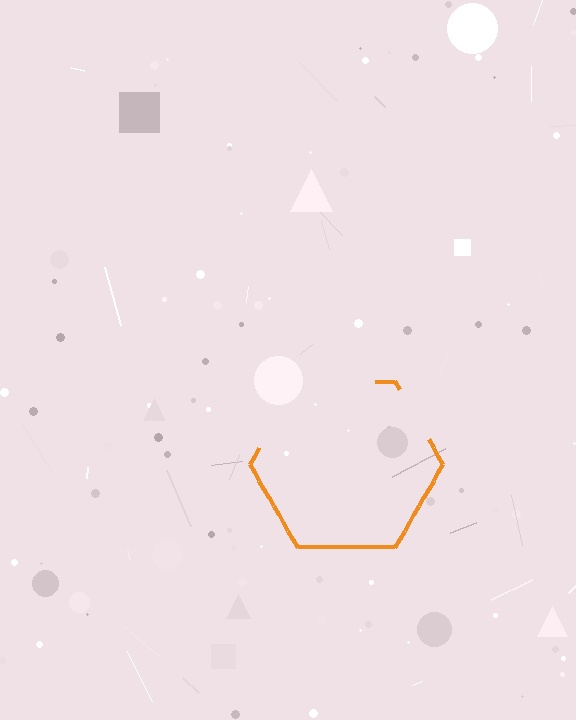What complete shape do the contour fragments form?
The contour fragments form a hexagon.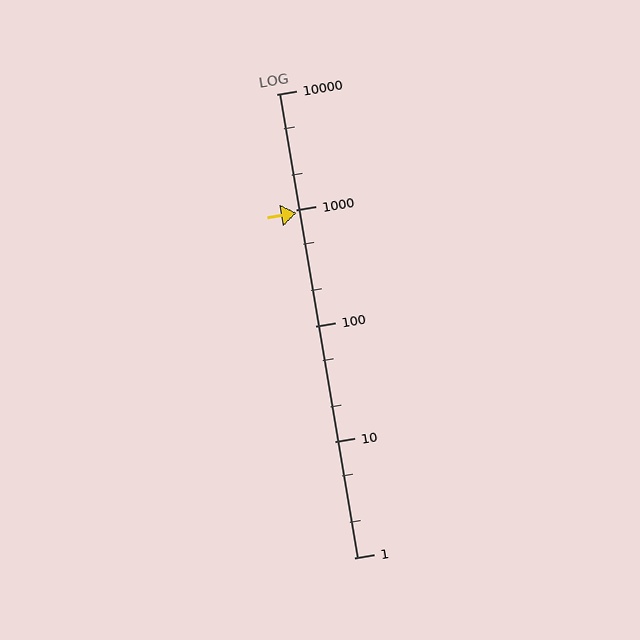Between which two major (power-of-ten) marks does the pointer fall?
The pointer is between 100 and 1000.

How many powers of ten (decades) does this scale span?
The scale spans 4 decades, from 1 to 10000.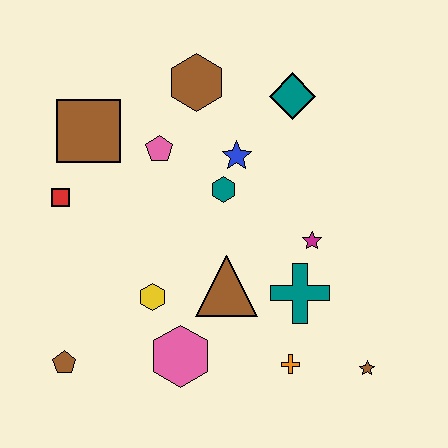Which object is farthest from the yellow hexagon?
The teal diamond is farthest from the yellow hexagon.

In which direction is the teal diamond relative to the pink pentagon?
The teal diamond is to the right of the pink pentagon.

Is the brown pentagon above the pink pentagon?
No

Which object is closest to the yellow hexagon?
The pink hexagon is closest to the yellow hexagon.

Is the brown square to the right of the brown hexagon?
No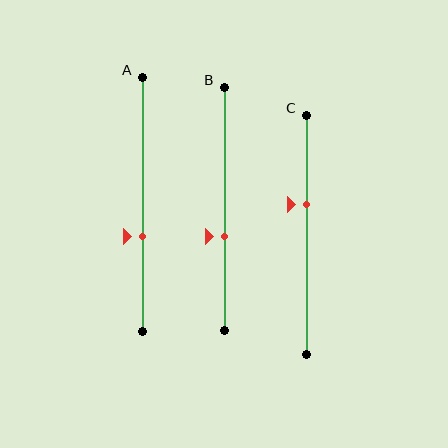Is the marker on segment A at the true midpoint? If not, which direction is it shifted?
No, the marker on segment A is shifted downward by about 13% of the segment length.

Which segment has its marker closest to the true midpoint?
Segment B has its marker closest to the true midpoint.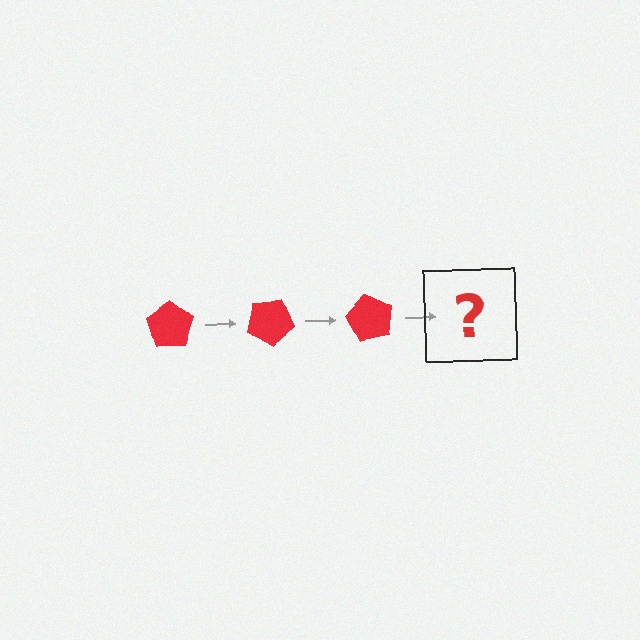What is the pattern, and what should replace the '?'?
The pattern is that the pentagon rotates 30 degrees each step. The '?' should be a red pentagon rotated 90 degrees.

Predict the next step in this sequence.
The next step is a red pentagon rotated 90 degrees.